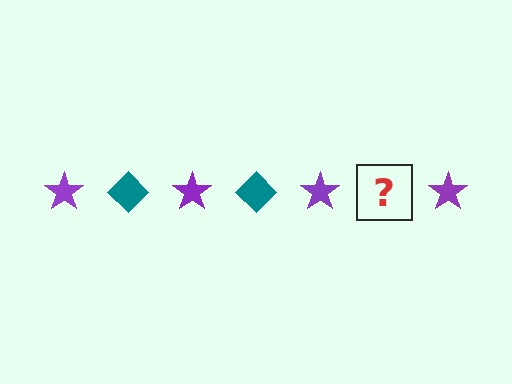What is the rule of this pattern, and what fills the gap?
The rule is that the pattern alternates between purple star and teal diamond. The gap should be filled with a teal diamond.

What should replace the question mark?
The question mark should be replaced with a teal diamond.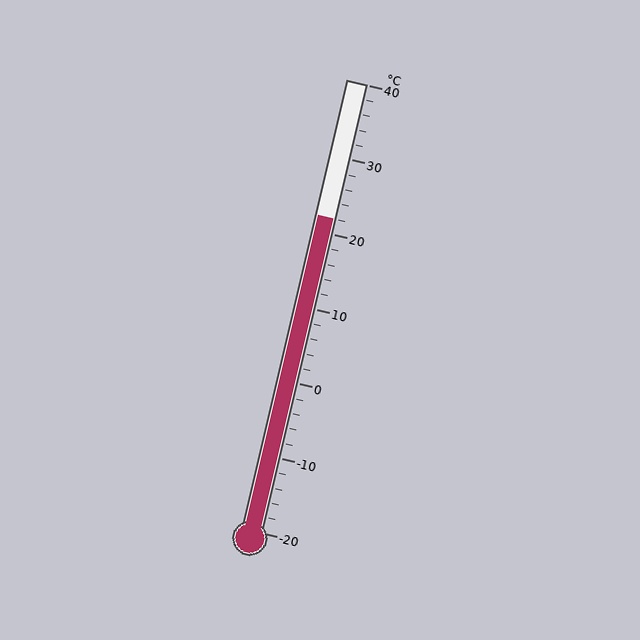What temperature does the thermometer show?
The thermometer shows approximately 22°C.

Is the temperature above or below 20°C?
The temperature is above 20°C.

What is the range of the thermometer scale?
The thermometer scale ranges from -20°C to 40°C.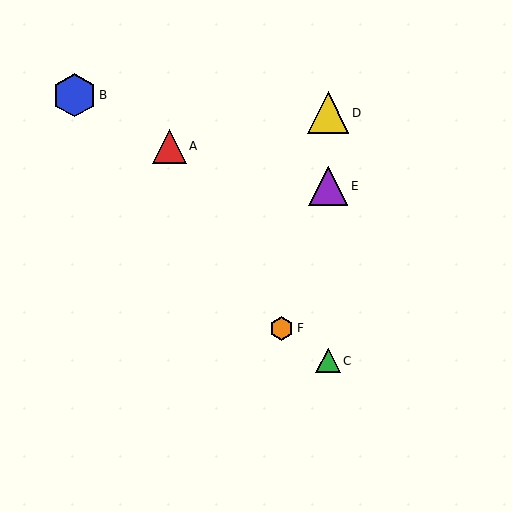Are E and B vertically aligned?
No, E is at x≈328 and B is at x≈74.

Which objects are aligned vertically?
Objects C, D, E are aligned vertically.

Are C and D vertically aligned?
Yes, both are at x≈328.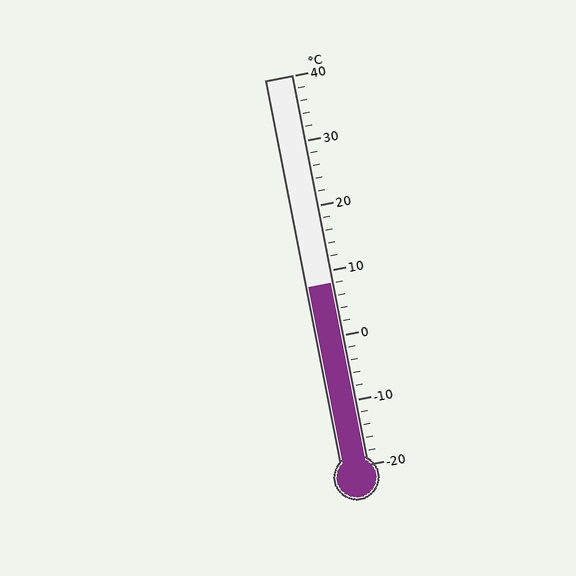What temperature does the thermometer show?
The thermometer shows approximately 8°C.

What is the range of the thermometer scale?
The thermometer scale ranges from -20°C to 40°C.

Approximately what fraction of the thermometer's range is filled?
The thermometer is filled to approximately 45% of its range.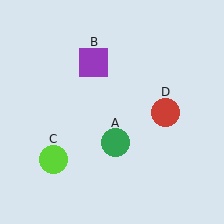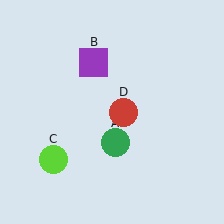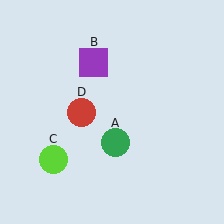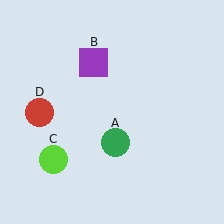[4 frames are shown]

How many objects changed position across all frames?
1 object changed position: red circle (object D).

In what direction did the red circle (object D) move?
The red circle (object D) moved left.